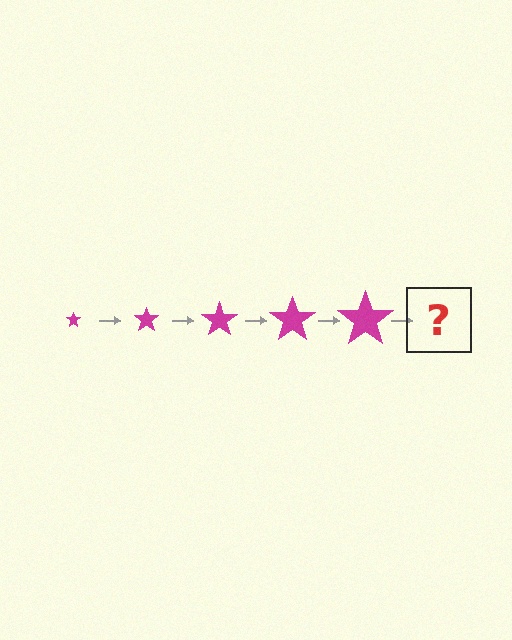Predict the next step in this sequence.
The next step is a magenta star, larger than the previous one.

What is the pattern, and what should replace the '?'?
The pattern is that the star gets progressively larger each step. The '?' should be a magenta star, larger than the previous one.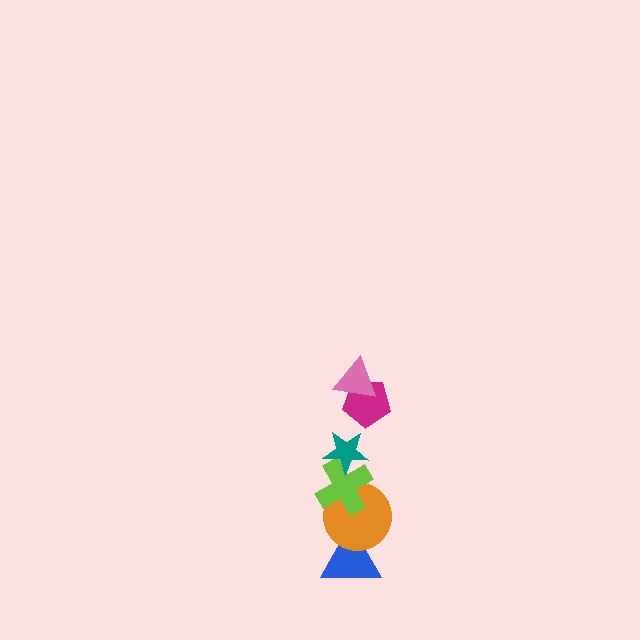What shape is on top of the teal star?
The magenta pentagon is on top of the teal star.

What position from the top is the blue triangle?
The blue triangle is 6th from the top.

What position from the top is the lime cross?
The lime cross is 4th from the top.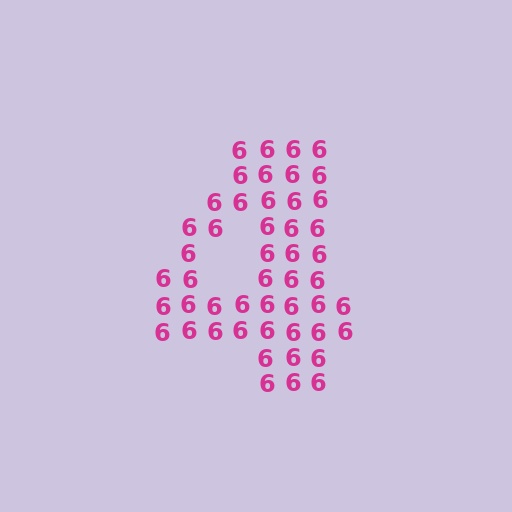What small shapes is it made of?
It is made of small digit 6's.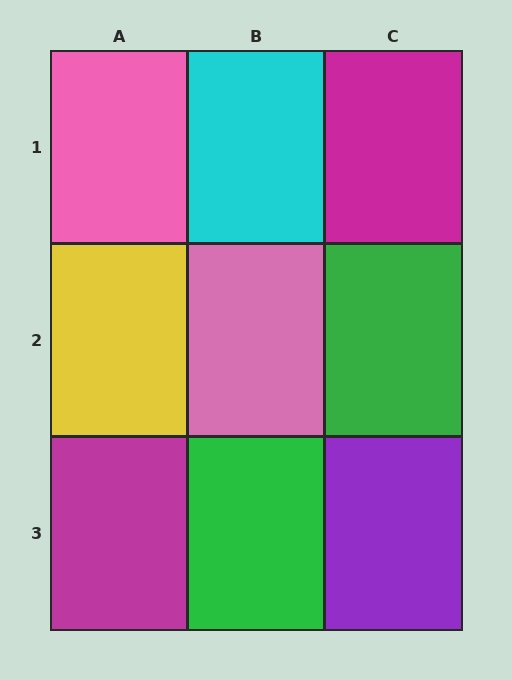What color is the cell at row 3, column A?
Magenta.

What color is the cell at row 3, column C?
Purple.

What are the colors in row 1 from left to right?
Pink, cyan, magenta.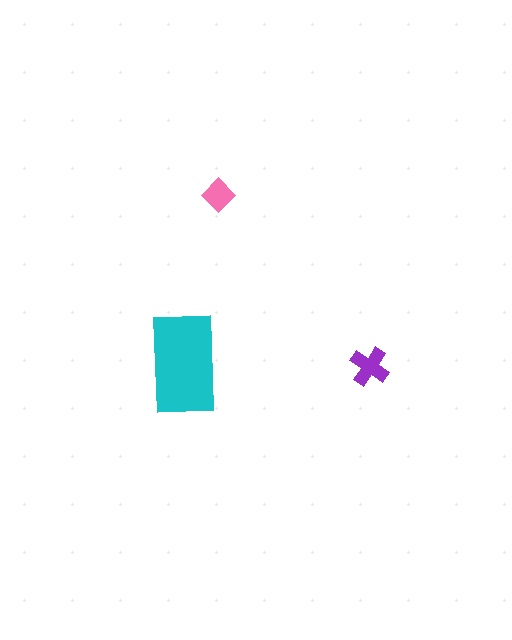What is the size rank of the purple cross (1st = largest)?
2nd.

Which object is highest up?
The pink diamond is topmost.